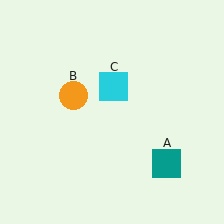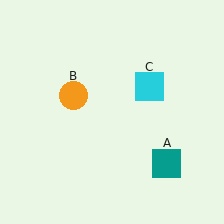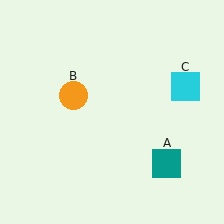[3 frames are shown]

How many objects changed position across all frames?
1 object changed position: cyan square (object C).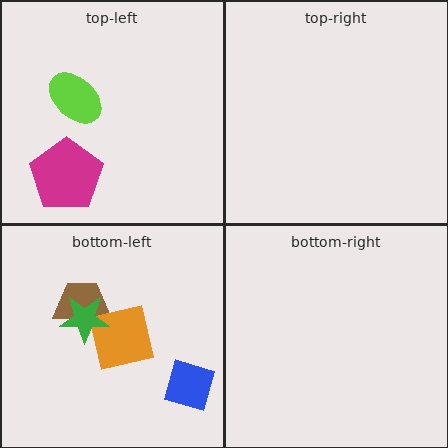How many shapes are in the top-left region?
2.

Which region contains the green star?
The bottom-left region.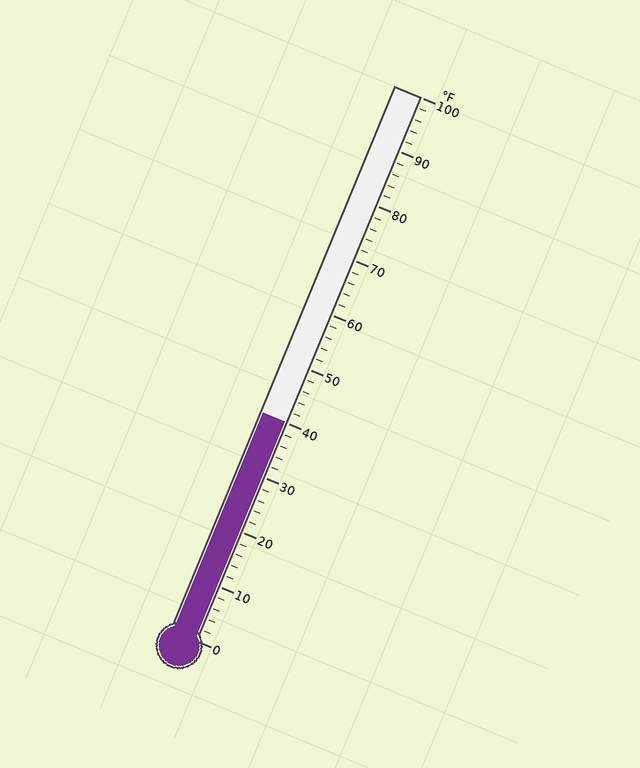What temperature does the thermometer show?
The thermometer shows approximately 40°F.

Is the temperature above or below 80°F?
The temperature is below 80°F.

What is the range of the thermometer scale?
The thermometer scale ranges from 0°F to 100°F.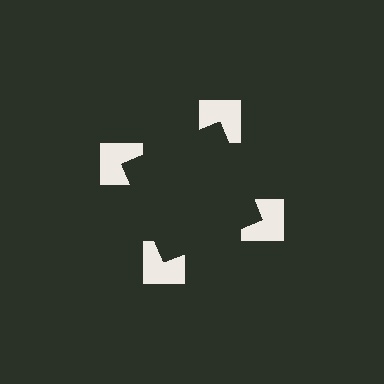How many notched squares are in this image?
There are 4 — one at each vertex of the illusory square.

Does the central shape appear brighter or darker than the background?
It typically appears slightly darker than the background, even though no actual brightness change is drawn.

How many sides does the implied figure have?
4 sides.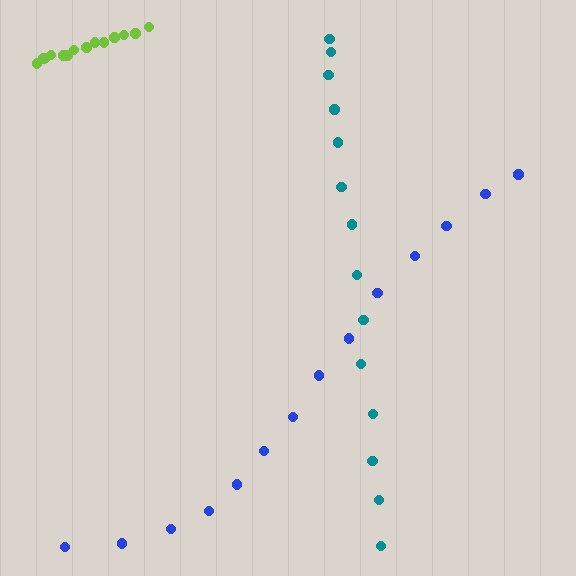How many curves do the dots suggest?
There are 3 distinct paths.